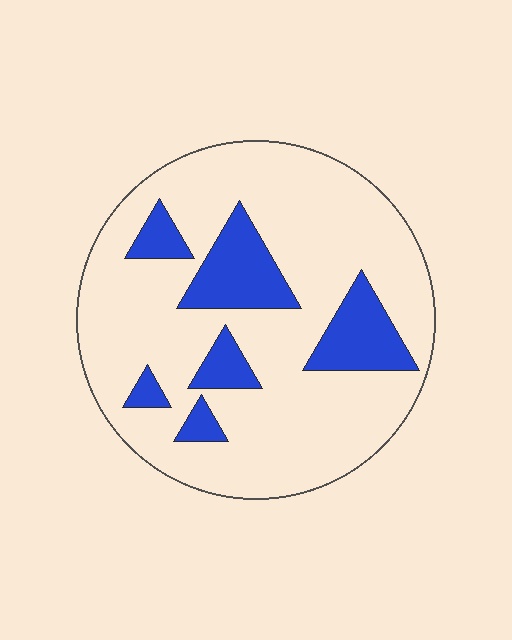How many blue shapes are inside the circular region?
6.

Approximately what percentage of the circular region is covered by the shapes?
Approximately 20%.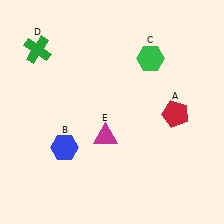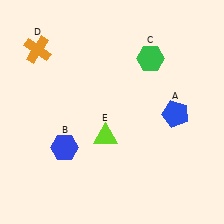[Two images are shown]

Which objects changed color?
A changed from red to blue. D changed from green to orange. E changed from magenta to lime.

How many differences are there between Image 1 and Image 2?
There are 3 differences between the two images.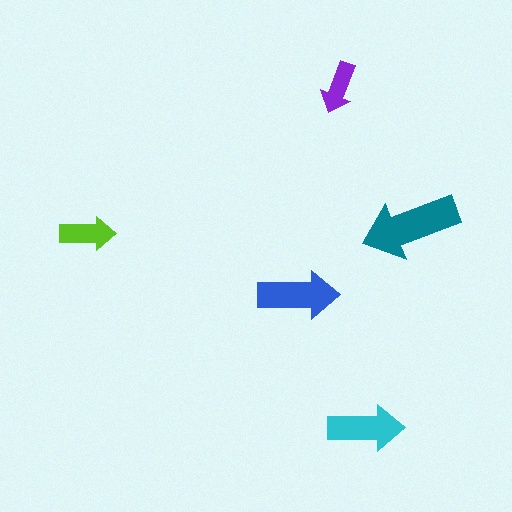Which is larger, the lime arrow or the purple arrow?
The lime one.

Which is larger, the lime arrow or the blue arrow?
The blue one.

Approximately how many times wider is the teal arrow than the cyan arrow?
About 1.5 times wider.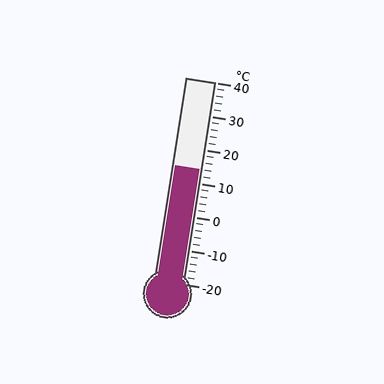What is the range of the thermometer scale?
The thermometer scale ranges from -20°C to 40°C.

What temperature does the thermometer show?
The thermometer shows approximately 14°C.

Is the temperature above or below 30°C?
The temperature is below 30°C.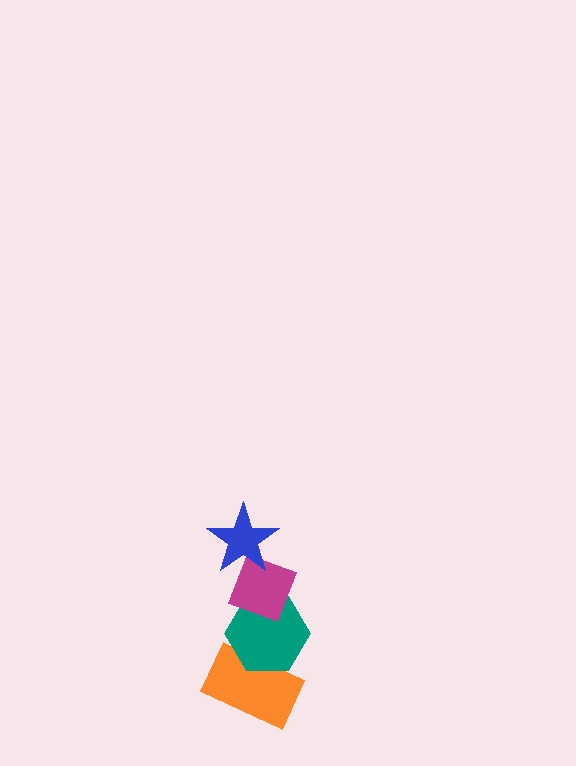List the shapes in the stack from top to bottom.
From top to bottom: the blue star, the magenta diamond, the teal hexagon, the orange rectangle.